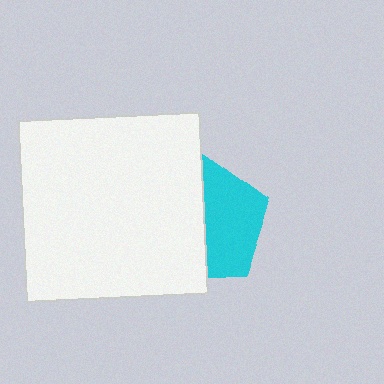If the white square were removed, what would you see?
You would see the complete cyan pentagon.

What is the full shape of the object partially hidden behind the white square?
The partially hidden object is a cyan pentagon.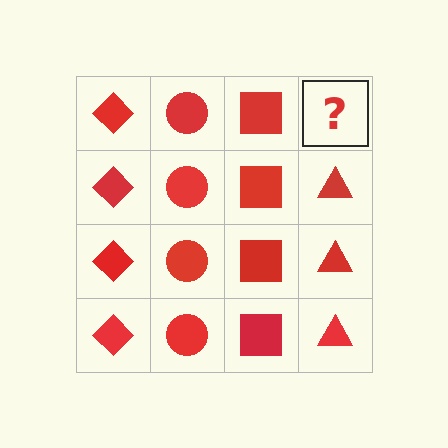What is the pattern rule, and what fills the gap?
The rule is that each column has a consistent shape. The gap should be filled with a red triangle.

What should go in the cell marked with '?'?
The missing cell should contain a red triangle.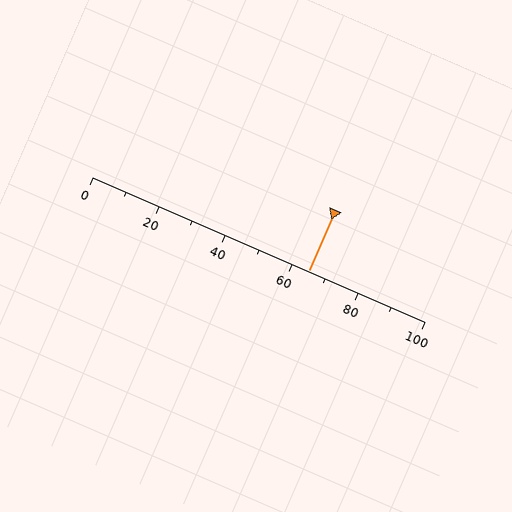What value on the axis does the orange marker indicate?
The marker indicates approximately 65.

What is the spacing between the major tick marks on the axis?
The major ticks are spaced 20 apart.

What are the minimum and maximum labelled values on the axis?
The axis runs from 0 to 100.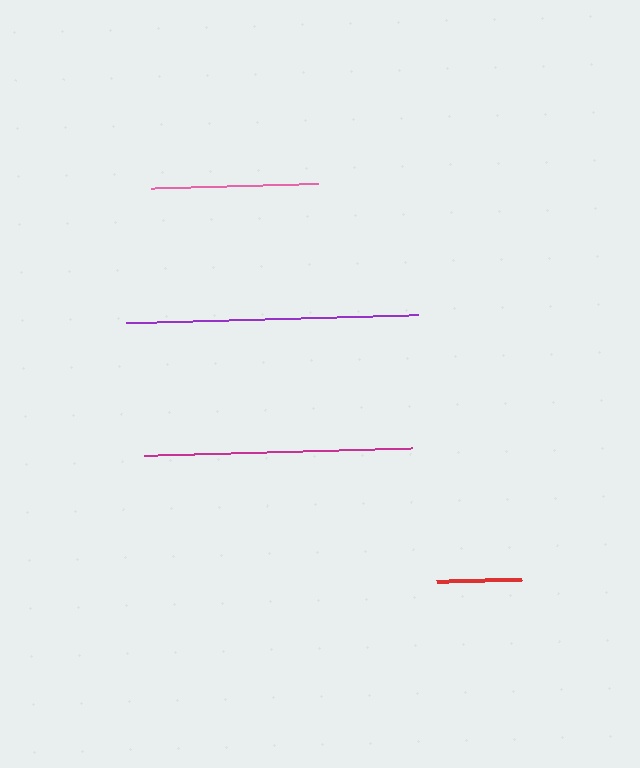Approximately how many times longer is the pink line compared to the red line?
The pink line is approximately 2.0 times the length of the red line.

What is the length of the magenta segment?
The magenta segment is approximately 268 pixels long.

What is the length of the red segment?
The red segment is approximately 85 pixels long.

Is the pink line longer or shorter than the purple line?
The purple line is longer than the pink line.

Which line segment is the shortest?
The red line is the shortest at approximately 85 pixels.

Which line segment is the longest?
The purple line is the longest at approximately 293 pixels.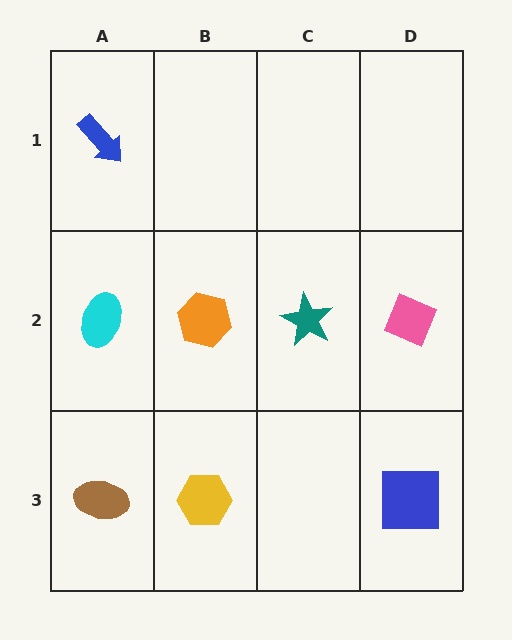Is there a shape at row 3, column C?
No, that cell is empty.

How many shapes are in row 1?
1 shape.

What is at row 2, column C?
A teal star.